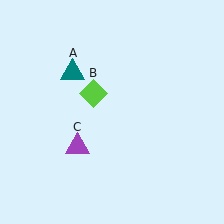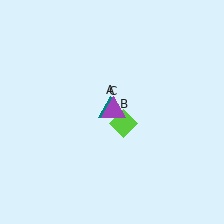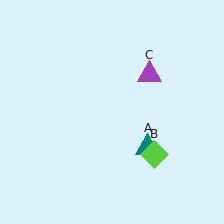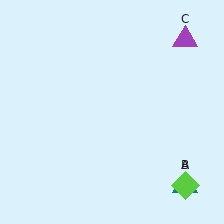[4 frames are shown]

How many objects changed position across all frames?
3 objects changed position: teal triangle (object A), lime diamond (object B), purple triangle (object C).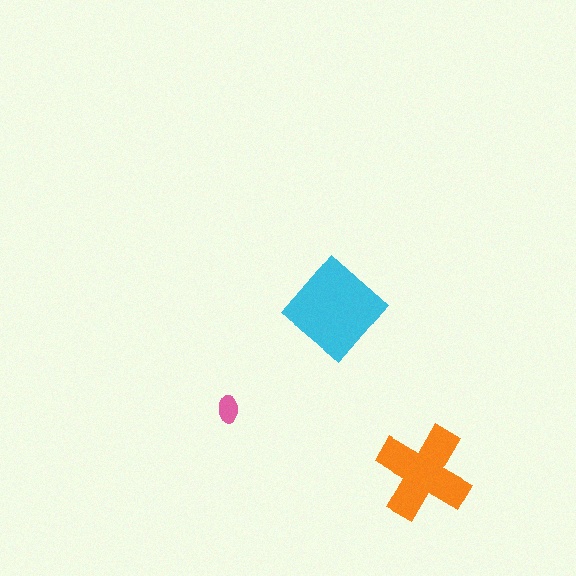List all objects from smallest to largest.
The pink ellipse, the orange cross, the cyan diamond.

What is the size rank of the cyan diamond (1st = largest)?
1st.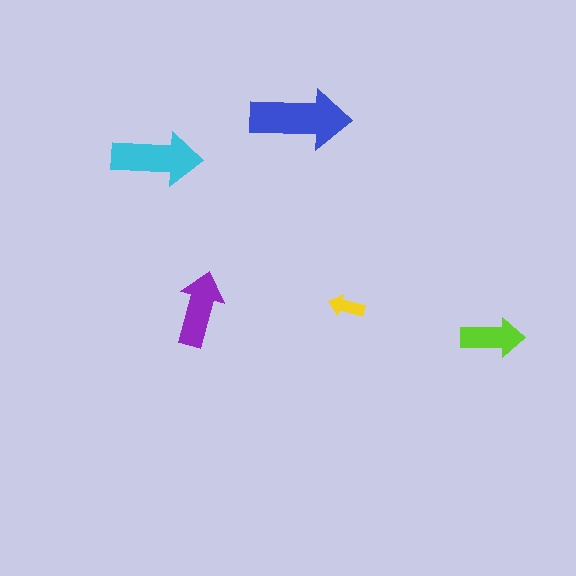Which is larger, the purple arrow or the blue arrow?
The blue one.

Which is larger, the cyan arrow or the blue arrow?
The blue one.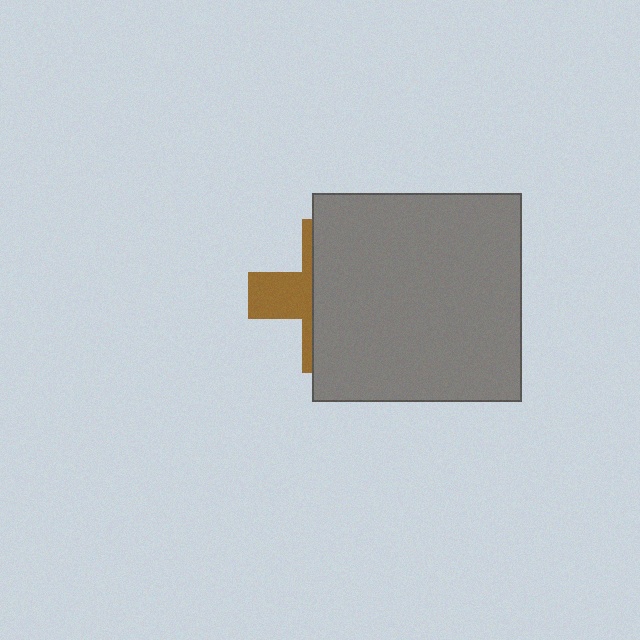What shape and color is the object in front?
The object in front is a gray square.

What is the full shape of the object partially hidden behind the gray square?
The partially hidden object is a brown cross.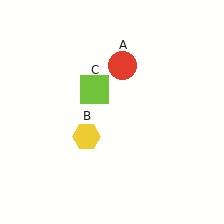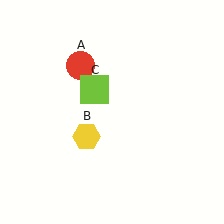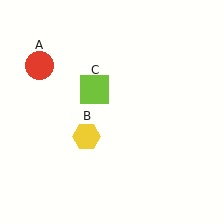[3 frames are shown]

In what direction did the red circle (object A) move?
The red circle (object A) moved left.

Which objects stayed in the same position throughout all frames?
Yellow hexagon (object B) and lime square (object C) remained stationary.